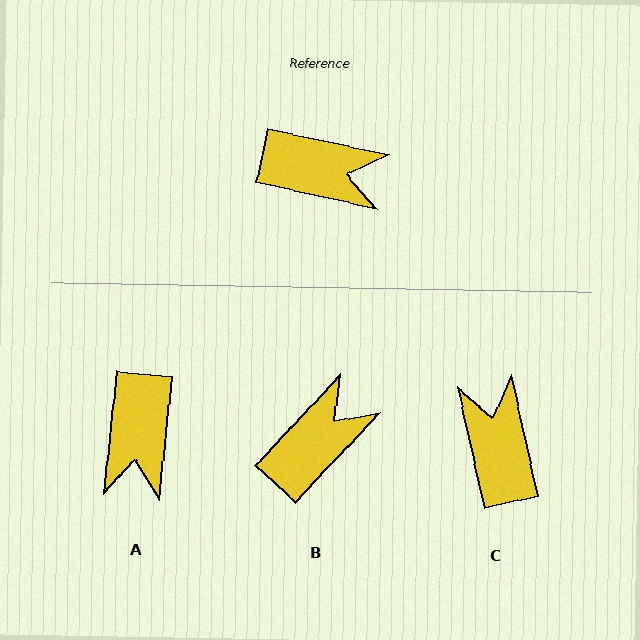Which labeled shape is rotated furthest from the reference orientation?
C, about 115 degrees away.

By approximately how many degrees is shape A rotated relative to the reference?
Approximately 83 degrees clockwise.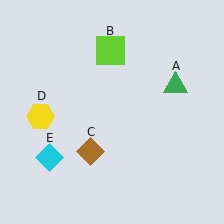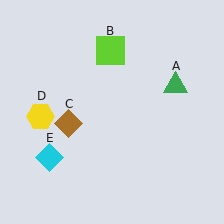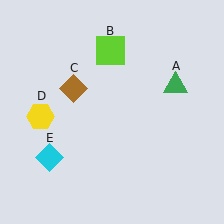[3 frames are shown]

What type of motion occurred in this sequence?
The brown diamond (object C) rotated clockwise around the center of the scene.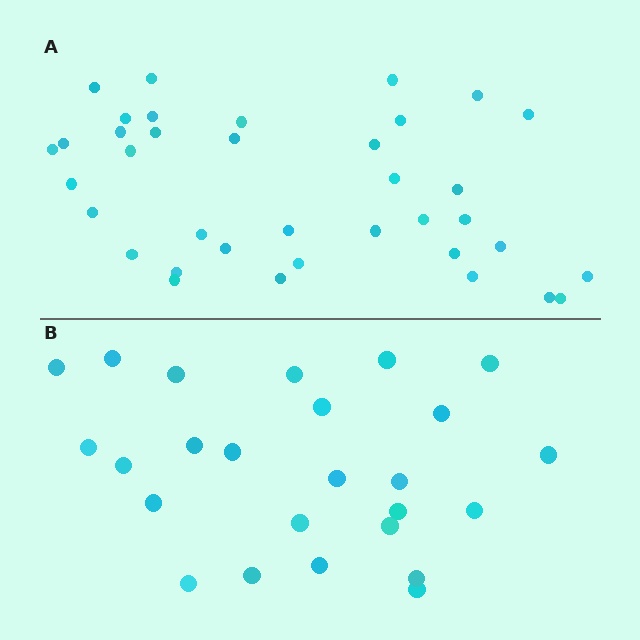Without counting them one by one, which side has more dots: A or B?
Region A (the top region) has more dots.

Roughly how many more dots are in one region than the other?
Region A has roughly 12 or so more dots than region B.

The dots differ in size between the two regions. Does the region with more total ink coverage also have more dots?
No. Region B has more total ink coverage because its dots are larger, but region A actually contains more individual dots. Total area can be misleading — the number of items is what matters here.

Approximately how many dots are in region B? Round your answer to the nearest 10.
About 20 dots. (The exact count is 25, which rounds to 20.)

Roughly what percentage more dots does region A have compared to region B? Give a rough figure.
About 50% more.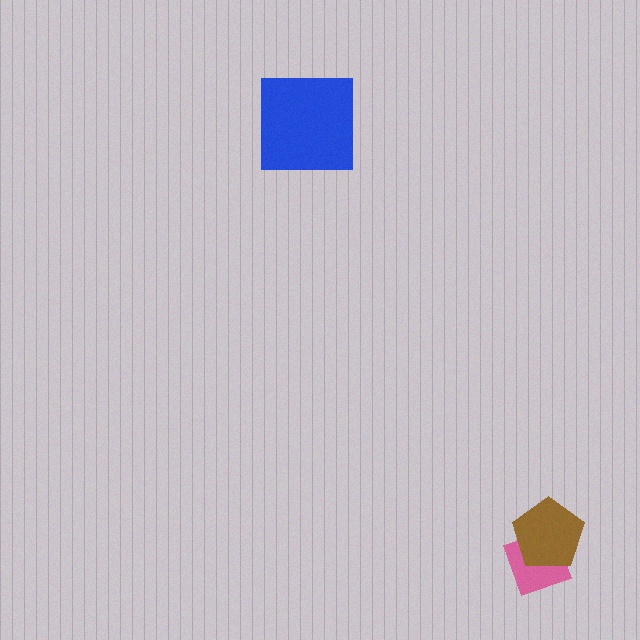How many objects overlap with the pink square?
1 object overlaps with the pink square.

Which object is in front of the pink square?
The brown pentagon is in front of the pink square.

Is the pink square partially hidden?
Yes, it is partially covered by another shape.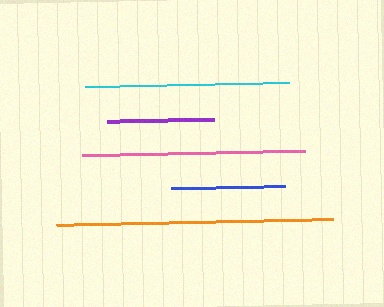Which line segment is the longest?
The orange line is the longest at approximately 276 pixels.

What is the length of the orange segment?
The orange segment is approximately 276 pixels long.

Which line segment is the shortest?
The purple line is the shortest at approximately 107 pixels.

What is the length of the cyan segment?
The cyan segment is approximately 204 pixels long.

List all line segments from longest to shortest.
From longest to shortest: orange, pink, cyan, blue, purple.